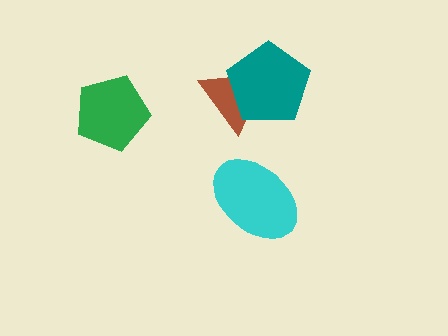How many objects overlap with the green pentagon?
0 objects overlap with the green pentagon.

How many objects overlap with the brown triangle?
1 object overlaps with the brown triangle.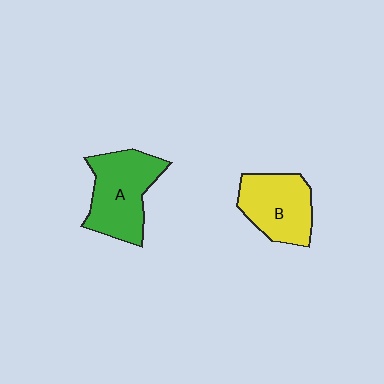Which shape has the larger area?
Shape A (green).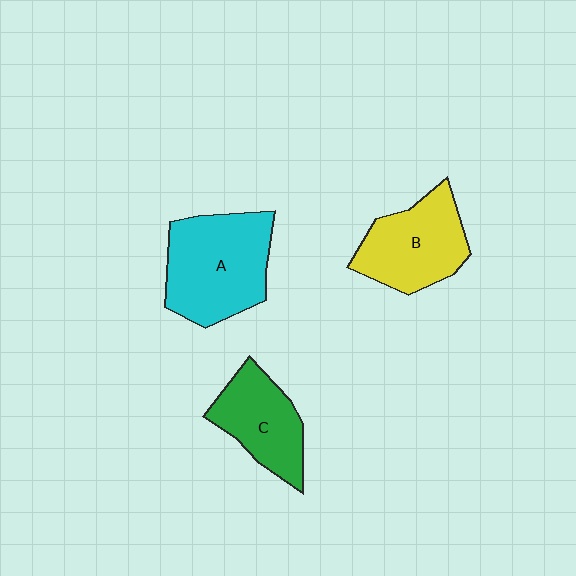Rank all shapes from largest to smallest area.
From largest to smallest: A (cyan), B (yellow), C (green).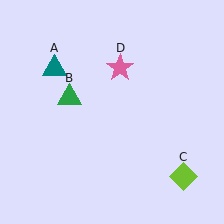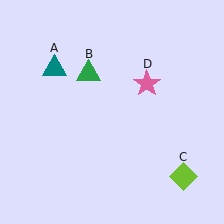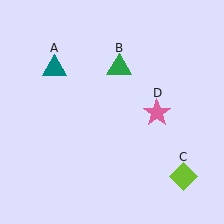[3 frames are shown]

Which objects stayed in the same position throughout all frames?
Teal triangle (object A) and lime diamond (object C) remained stationary.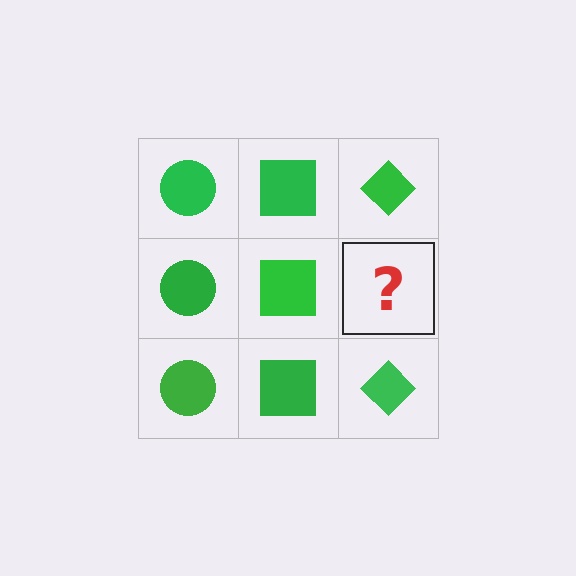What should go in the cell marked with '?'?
The missing cell should contain a green diamond.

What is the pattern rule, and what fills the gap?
The rule is that each column has a consistent shape. The gap should be filled with a green diamond.